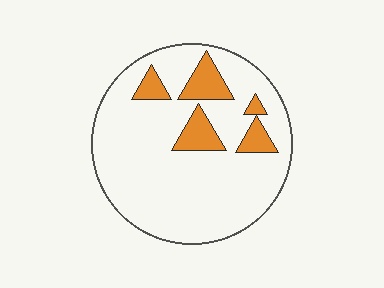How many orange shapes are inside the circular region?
5.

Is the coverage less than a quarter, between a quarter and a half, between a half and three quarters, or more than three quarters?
Less than a quarter.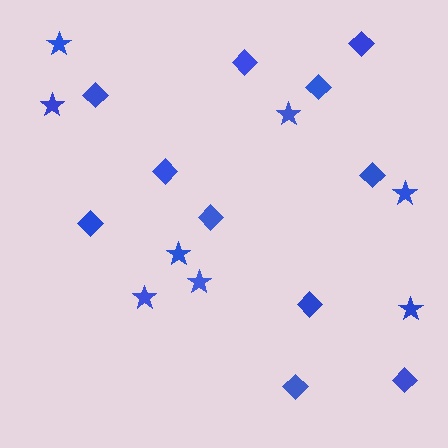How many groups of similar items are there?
There are 2 groups: one group of diamonds (11) and one group of stars (8).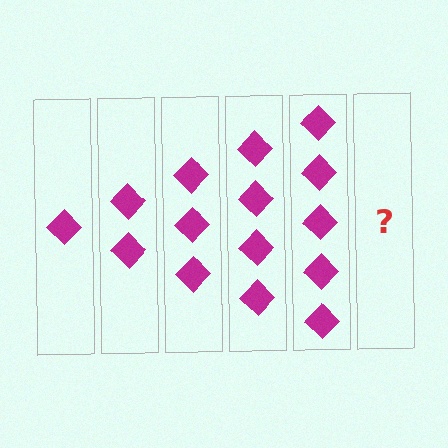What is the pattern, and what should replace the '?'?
The pattern is that each step adds one more diamond. The '?' should be 6 diamonds.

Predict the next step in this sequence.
The next step is 6 diamonds.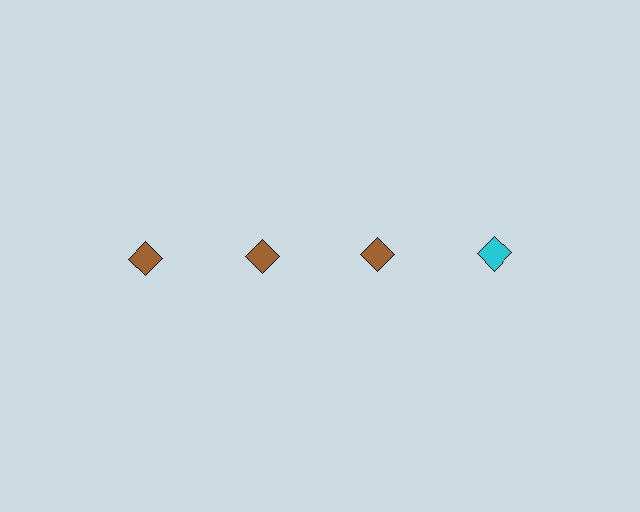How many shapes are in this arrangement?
There are 4 shapes arranged in a grid pattern.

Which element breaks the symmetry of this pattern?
The cyan diamond in the top row, second from right column breaks the symmetry. All other shapes are brown diamonds.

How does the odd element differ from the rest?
It has a different color: cyan instead of brown.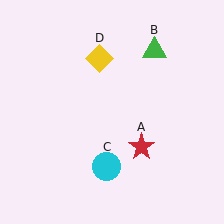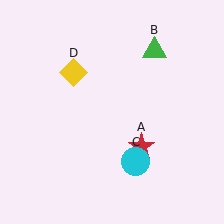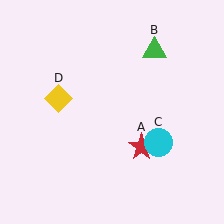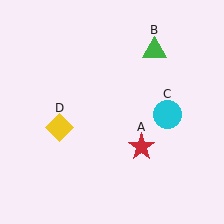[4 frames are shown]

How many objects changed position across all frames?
2 objects changed position: cyan circle (object C), yellow diamond (object D).